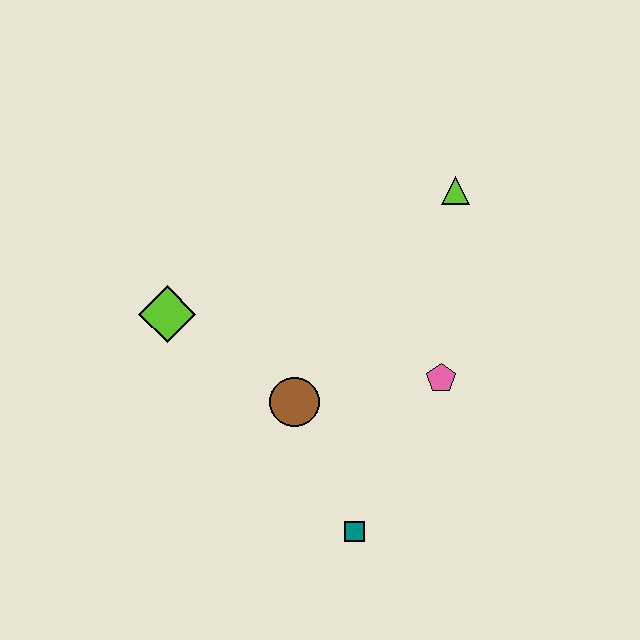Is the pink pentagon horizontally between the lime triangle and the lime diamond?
Yes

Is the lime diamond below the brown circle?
No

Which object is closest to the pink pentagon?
The brown circle is closest to the pink pentagon.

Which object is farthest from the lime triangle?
The teal square is farthest from the lime triangle.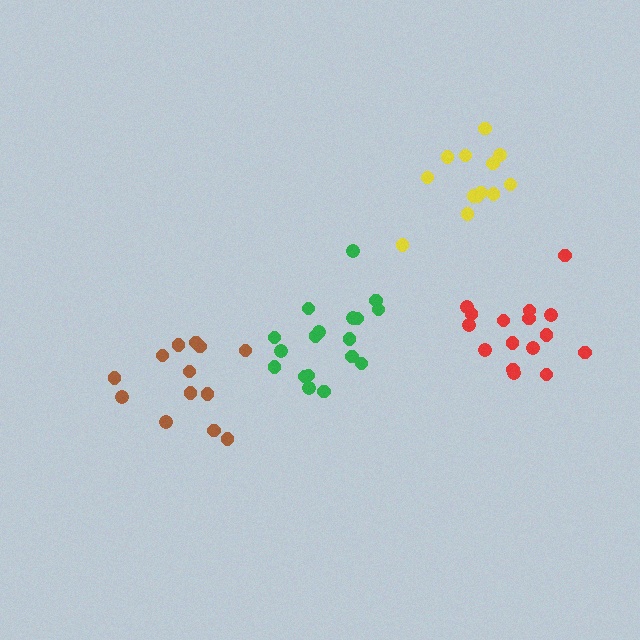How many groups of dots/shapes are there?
There are 4 groups.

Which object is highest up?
The yellow cluster is topmost.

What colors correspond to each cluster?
The clusters are colored: yellow, brown, green, red.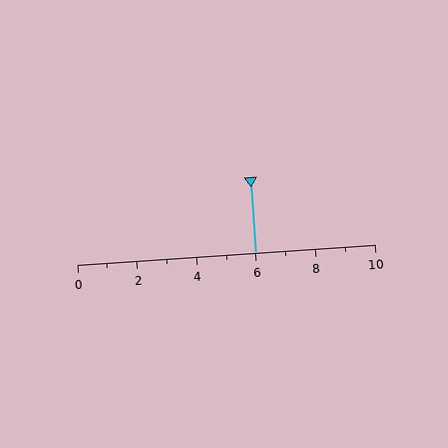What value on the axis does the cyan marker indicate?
The marker indicates approximately 6.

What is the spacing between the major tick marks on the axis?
The major ticks are spaced 2 apart.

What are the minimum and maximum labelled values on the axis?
The axis runs from 0 to 10.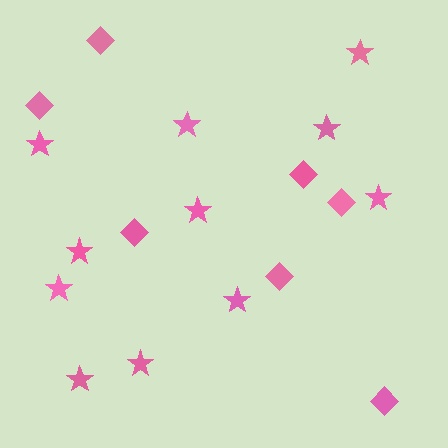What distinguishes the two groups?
There are 2 groups: one group of stars (11) and one group of diamonds (7).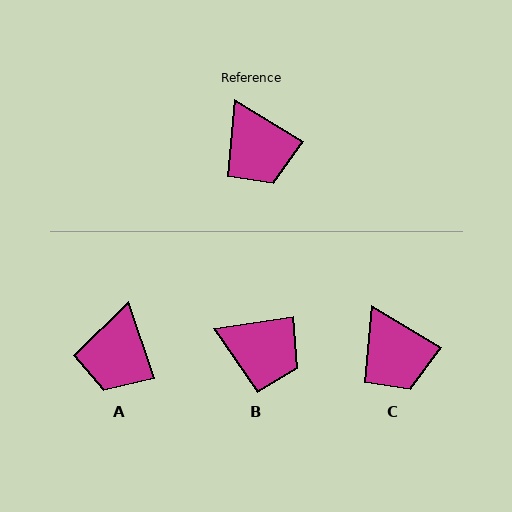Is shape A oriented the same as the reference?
No, it is off by about 40 degrees.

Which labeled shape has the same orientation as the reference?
C.